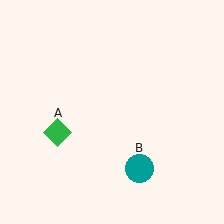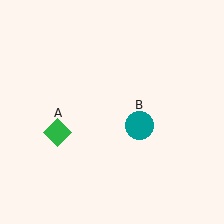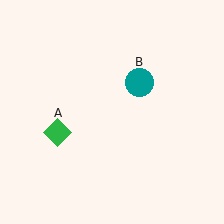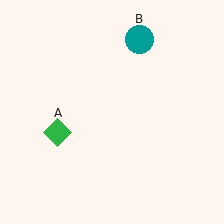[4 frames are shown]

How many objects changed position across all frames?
1 object changed position: teal circle (object B).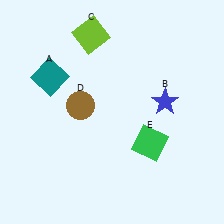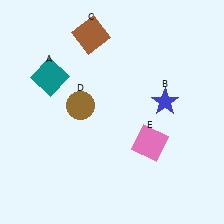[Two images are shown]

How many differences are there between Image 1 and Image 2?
There are 2 differences between the two images.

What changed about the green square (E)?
In Image 1, E is green. In Image 2, it changed to pink.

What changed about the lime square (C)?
In Image 1, C is lime. In Image 2, it changed to brown.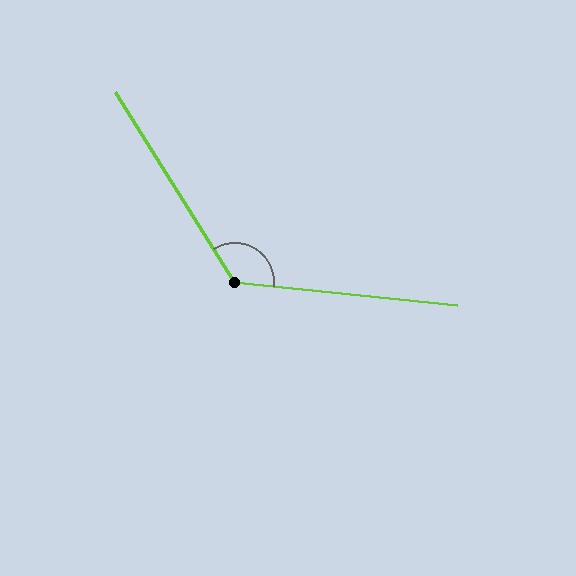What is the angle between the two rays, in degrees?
Approximately 128 degrees.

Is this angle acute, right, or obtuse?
It is obtuse.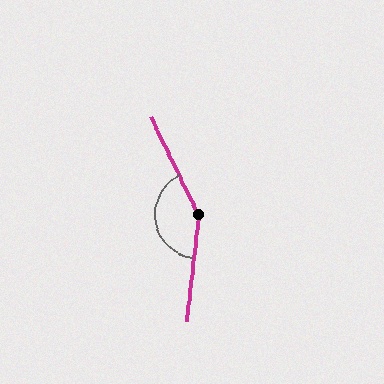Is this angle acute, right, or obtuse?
It is obtuse.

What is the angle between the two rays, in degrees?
Approximately 147 degrees.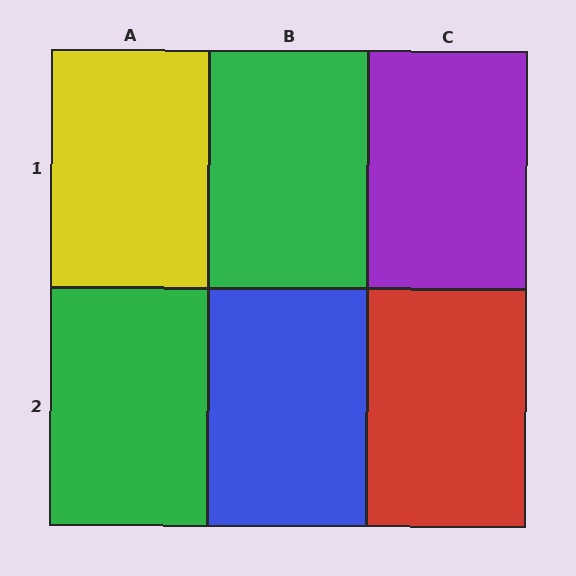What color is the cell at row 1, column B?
Green.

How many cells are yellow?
1 cell is yellow.